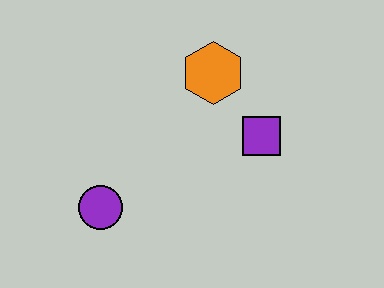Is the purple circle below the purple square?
Yes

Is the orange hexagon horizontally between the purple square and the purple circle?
Yes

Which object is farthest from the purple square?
The purple circle is farthest from the purple square.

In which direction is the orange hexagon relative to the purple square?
The orange hexagon is above the purple square.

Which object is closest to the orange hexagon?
The purple square is closest to the orange hexagon.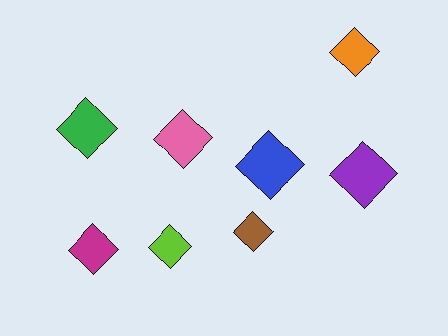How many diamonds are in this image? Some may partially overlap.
There are 8 diamonds.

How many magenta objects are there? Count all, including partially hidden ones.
There is 1 magenta object.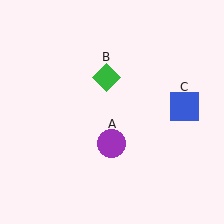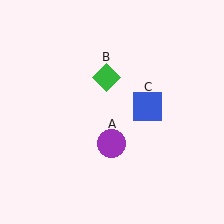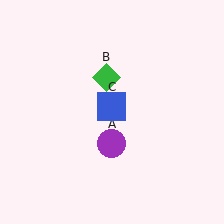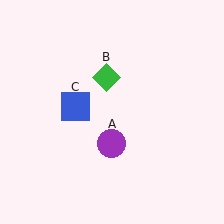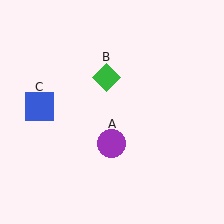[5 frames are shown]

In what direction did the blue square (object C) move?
The blue square (object C) moved left.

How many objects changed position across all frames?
1 object changed position: blue square (object C).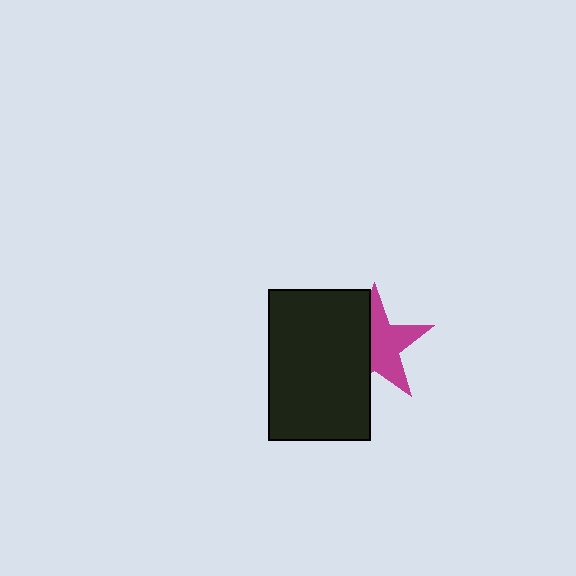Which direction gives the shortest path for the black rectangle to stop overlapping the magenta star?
Moving left gives the shortest separation.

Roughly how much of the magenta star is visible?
About half of it is visible (roughly 55%).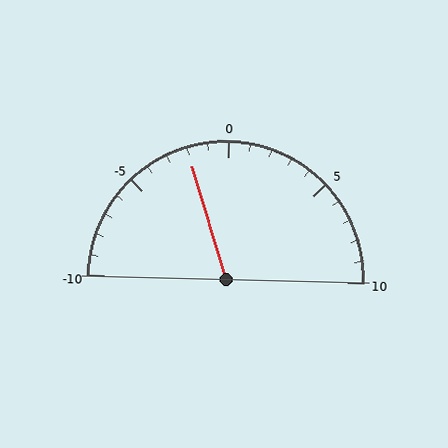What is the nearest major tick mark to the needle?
The nearest major tick mark is 0.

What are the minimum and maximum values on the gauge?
The gauge ranges from -10 to 10.